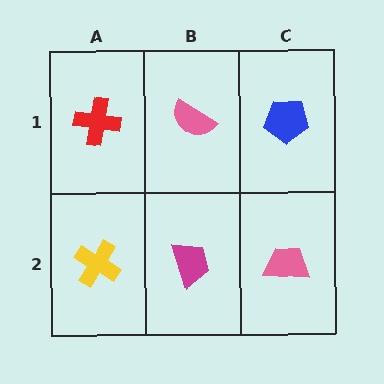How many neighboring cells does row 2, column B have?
3.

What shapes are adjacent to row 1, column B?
A magenta trapezoid (row 2, column B), a red cross (row 1, column A), a blue pentagon (row 1, column C).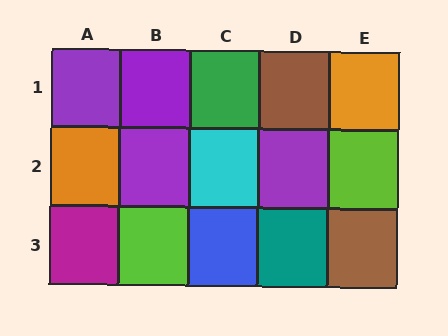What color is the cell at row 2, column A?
Orange.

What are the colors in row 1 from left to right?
Purple, purple, green, brown, orange.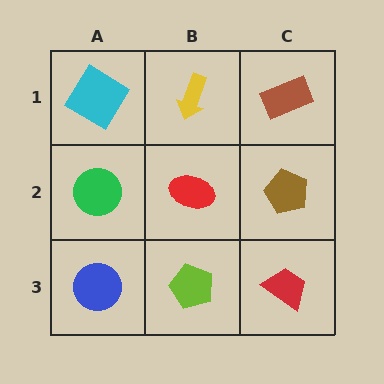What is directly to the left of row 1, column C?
A yellow arrow.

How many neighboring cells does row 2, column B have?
4.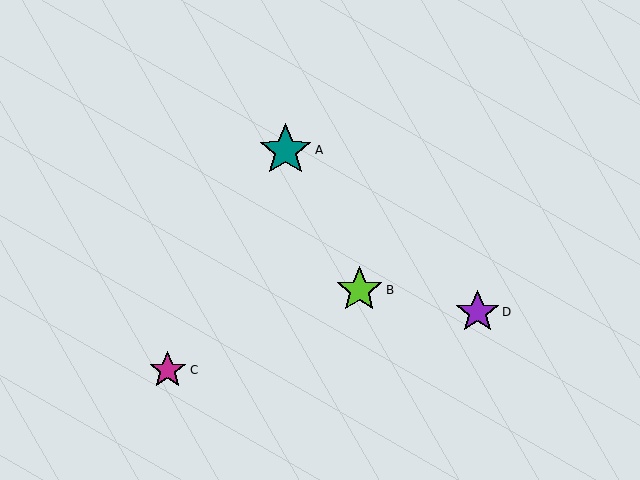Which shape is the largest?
The teal star (labeled A) is the largest.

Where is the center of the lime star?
The center of the lime star is at (359, 290).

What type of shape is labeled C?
Shape C is a magenta star.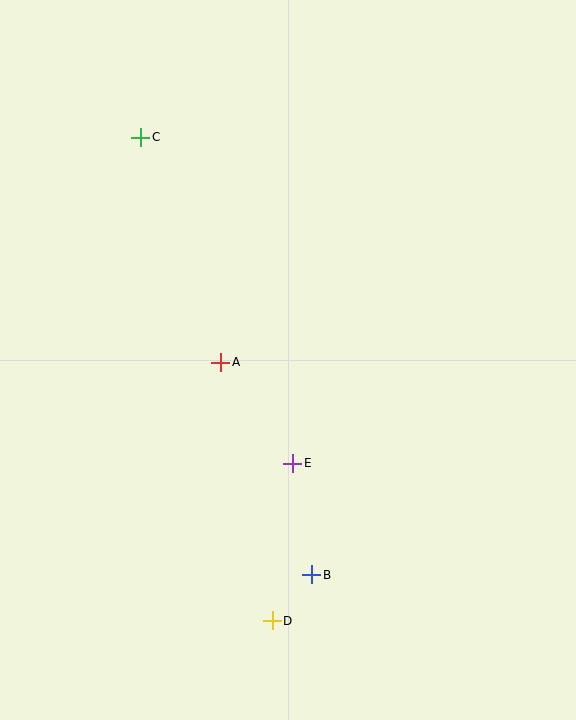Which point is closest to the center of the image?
Point A at (221, 362) is closest to the center.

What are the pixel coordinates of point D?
Point D is at (272, 621).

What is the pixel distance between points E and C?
The distance between E and C is 359 pixels.